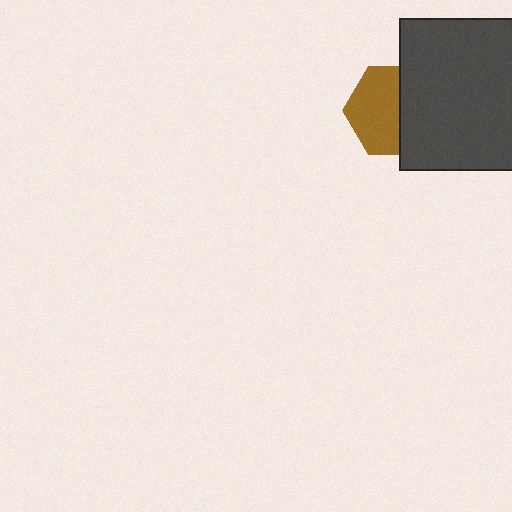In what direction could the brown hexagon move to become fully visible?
The brown hexagon could move left. That would shift it out from behind the dark gray rectangle entirely.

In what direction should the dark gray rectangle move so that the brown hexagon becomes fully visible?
The dark gray rectangle should move right. That is the shortest direction to clear the overlap and leave the brown hexagon fully visible.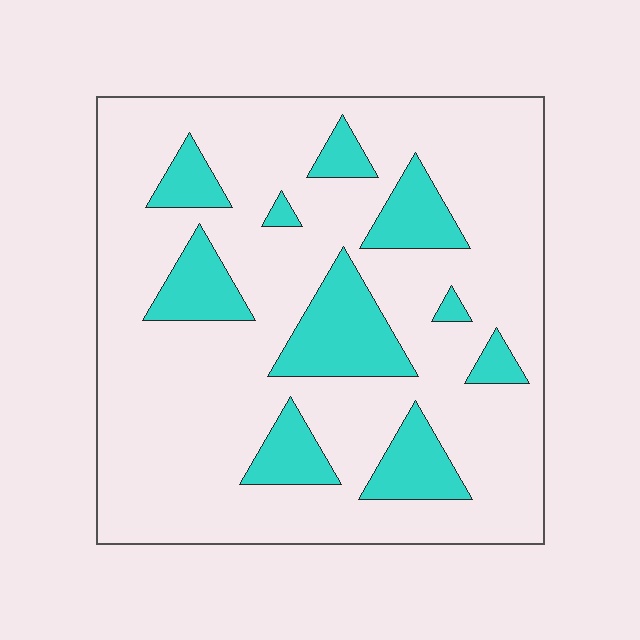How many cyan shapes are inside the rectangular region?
10.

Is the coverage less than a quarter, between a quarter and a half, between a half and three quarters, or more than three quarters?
Less than a quarter.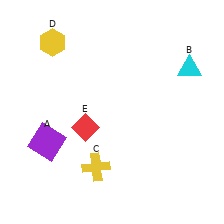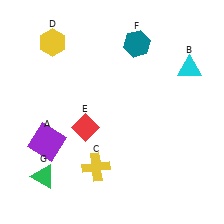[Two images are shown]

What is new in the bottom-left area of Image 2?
A green triangle (G) was added in the bottom-left area of Image 2.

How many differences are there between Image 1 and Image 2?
There are 2 differences between the two images.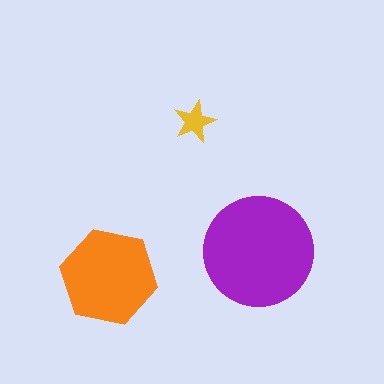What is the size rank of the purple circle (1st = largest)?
1st.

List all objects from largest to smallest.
The purple circle, the orange hexagon, the yellow star.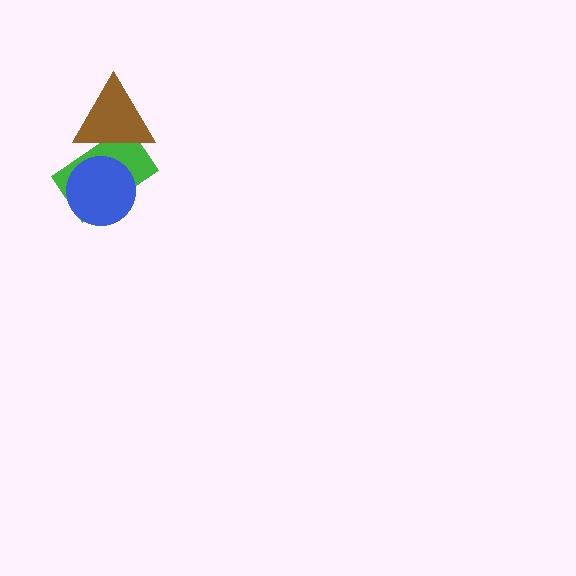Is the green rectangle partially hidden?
Yes, it is partially covered by another shape.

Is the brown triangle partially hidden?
No, no other shape covers it.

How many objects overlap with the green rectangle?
2 objects overlap with the green rectangle.